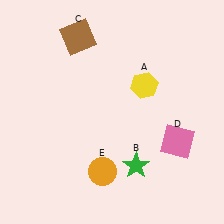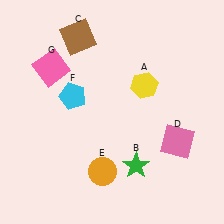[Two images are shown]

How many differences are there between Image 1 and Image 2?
There are 2 differences between the two images.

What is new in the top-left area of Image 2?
A pink square (G) was added in the top-left area of Image 2.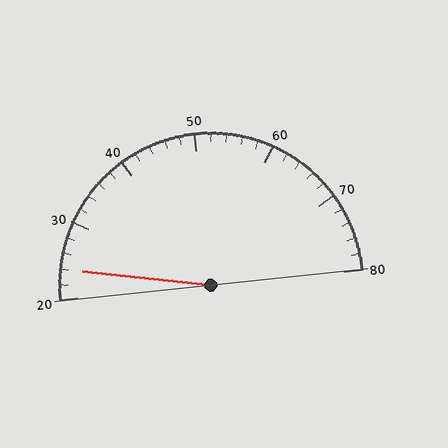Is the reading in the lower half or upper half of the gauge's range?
The reading is in the lower half of the range (20 to 80).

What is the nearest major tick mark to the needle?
The nearest major tick mark is 20.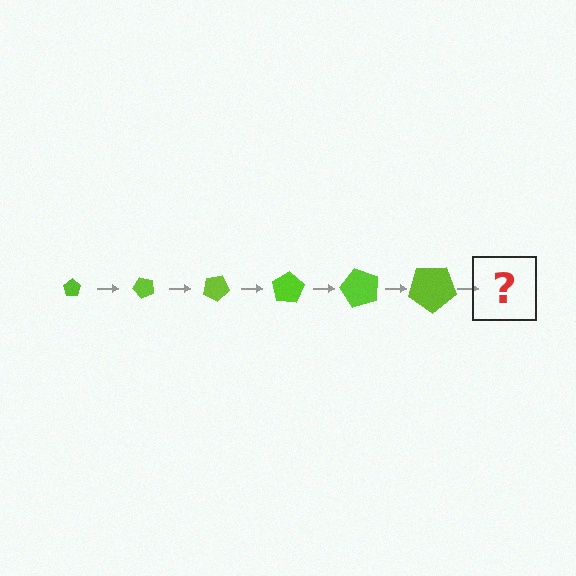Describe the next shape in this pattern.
It should be a pentagon, larger than the previous one and rotated 300 degrees from the start.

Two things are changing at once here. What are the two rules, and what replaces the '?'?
The two rules are that the pentagon grows larger each step and it rotates 50 degrees each step. The '?' should be a pentagon, larger than the previous one and rotated 300 degrees from the start.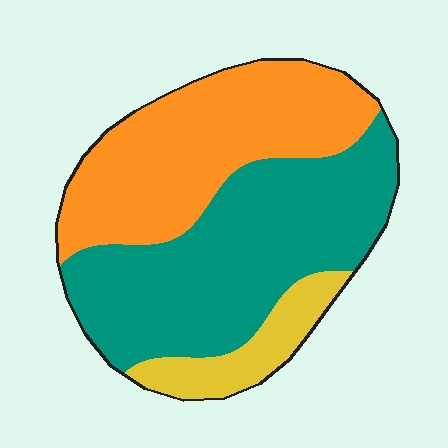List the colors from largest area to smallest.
From largest to smallest: teal, orange, yellow.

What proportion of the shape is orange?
Orange covers 39% of the shape.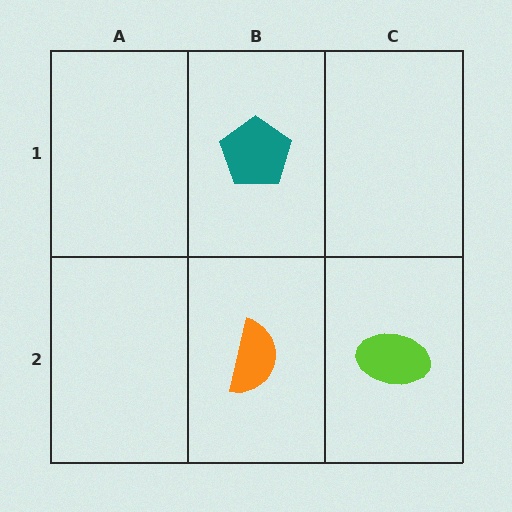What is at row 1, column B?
A teal pentagon.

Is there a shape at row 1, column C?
No, that cell is empty.